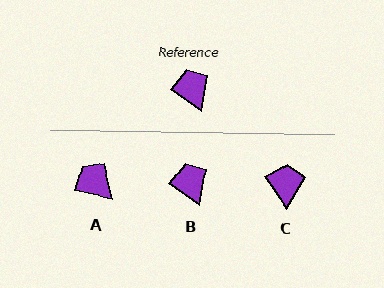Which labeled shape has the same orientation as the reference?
B.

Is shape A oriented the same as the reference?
No, it is off by about 24 degrees.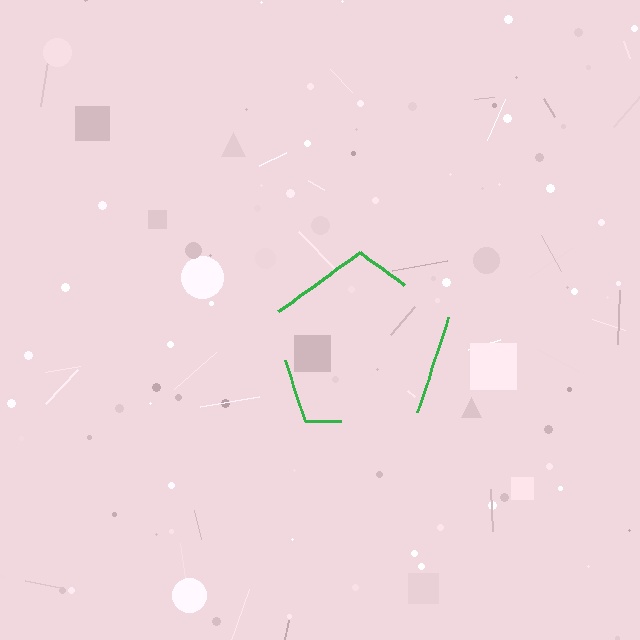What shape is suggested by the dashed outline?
The dashed outline suggests a pentagon.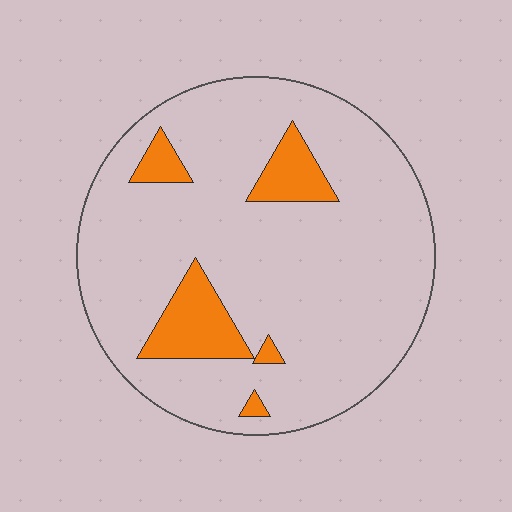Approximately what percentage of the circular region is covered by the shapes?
Approximately 15%.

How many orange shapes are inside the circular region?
5.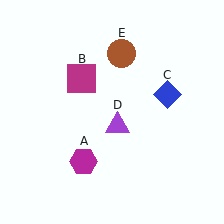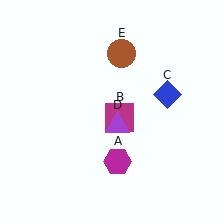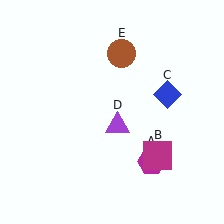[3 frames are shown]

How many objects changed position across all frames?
2 objects changed position: magenta hexagon (object A), magenta square (object B).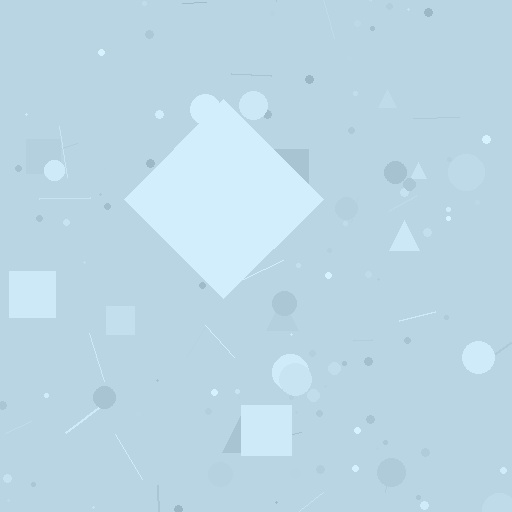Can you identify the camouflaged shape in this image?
The camouflaged shape is a diamond.